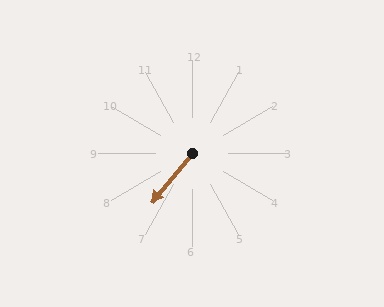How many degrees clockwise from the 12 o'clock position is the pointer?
Approximately 220 degrees.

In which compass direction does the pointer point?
Southwest.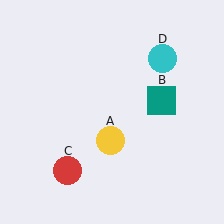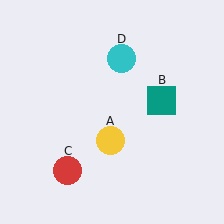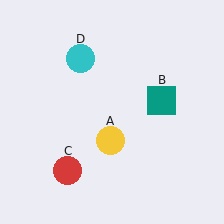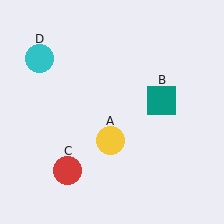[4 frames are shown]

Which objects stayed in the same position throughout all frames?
Yellow circle (object A) and teal square (object B) and red circle (object C) remained stationary.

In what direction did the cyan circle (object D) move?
The cyan circle (object D) moved left.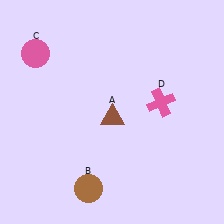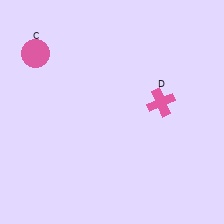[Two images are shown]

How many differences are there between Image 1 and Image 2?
There are 2 differences between the two images.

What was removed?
The brown triangle (A), the brown circle (B) were removed in Image 2.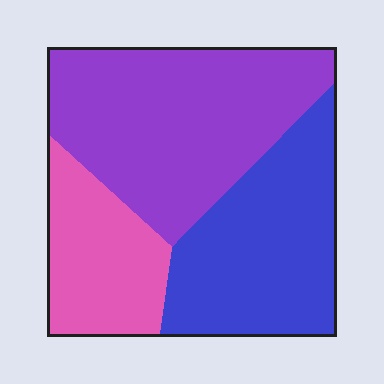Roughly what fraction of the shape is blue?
Blue takes up between a quarter and a half of the shape.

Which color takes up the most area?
Purple, at roughly 45%.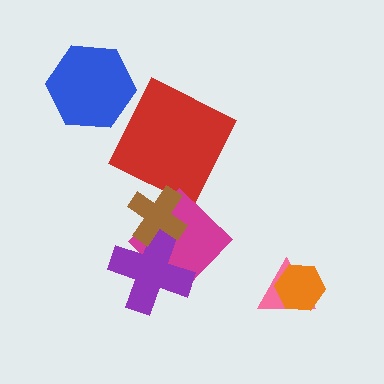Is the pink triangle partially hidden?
Yes, it is partially covered by another shape.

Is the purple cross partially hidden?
Yes, it is partially covered by another shape.